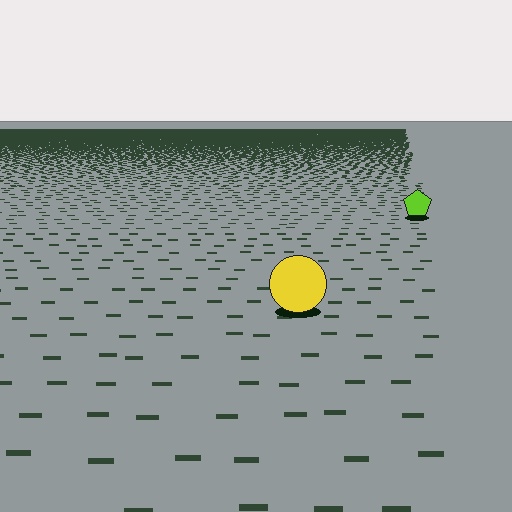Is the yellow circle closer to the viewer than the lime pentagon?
Yes. The yellow circle is closer — you can tell from the texture gradient: the ground texture is coarser near it.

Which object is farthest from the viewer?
The lime pentagon is farthest from the viewer. It appears smaller and the ground texture around it is denser.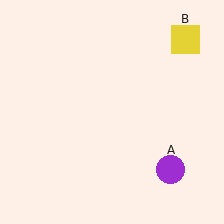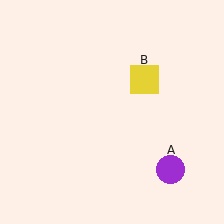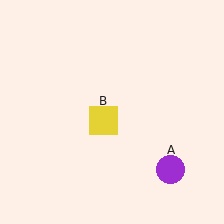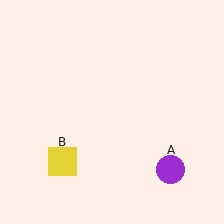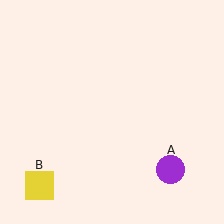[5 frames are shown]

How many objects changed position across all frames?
1 object changed position: yellow square (object B).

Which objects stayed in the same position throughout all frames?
Purple circle (object A) remained stationary.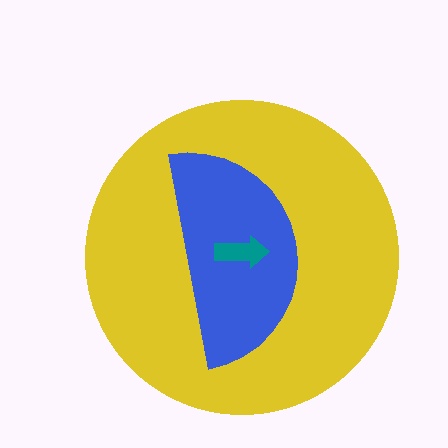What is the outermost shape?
The yellow circle.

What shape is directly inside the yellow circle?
The blue semicircle.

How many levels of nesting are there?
3.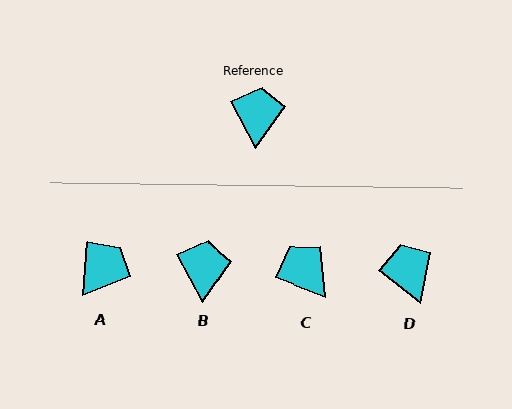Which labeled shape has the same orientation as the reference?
B.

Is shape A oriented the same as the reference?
No, it is off by about 32 degrees.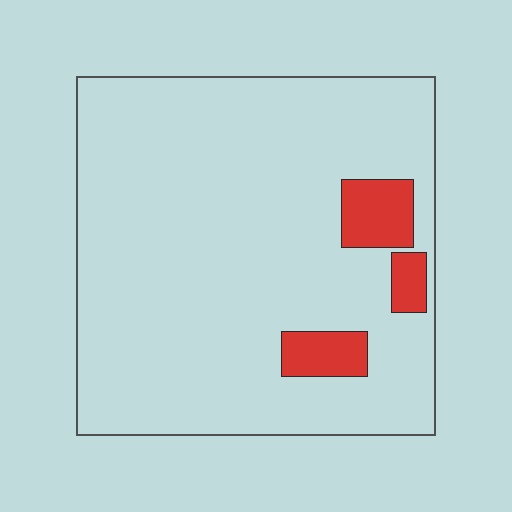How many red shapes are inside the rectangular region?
3.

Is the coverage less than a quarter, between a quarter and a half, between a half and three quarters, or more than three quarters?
Less than a quarter.